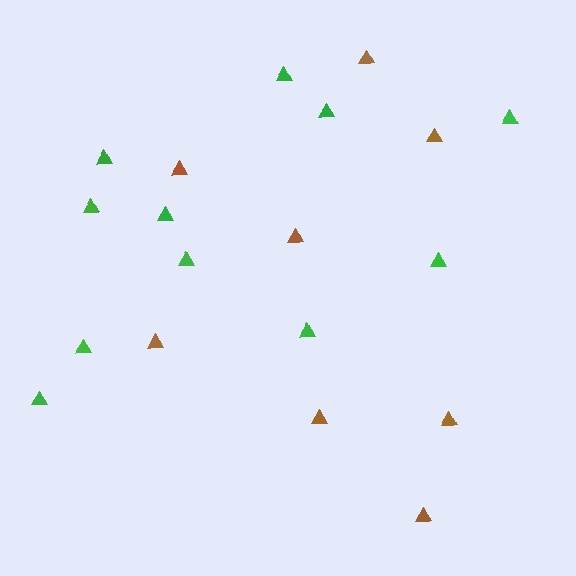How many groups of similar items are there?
There are 2 groups: one group of brown triangles (8) and one group of green triangles (11).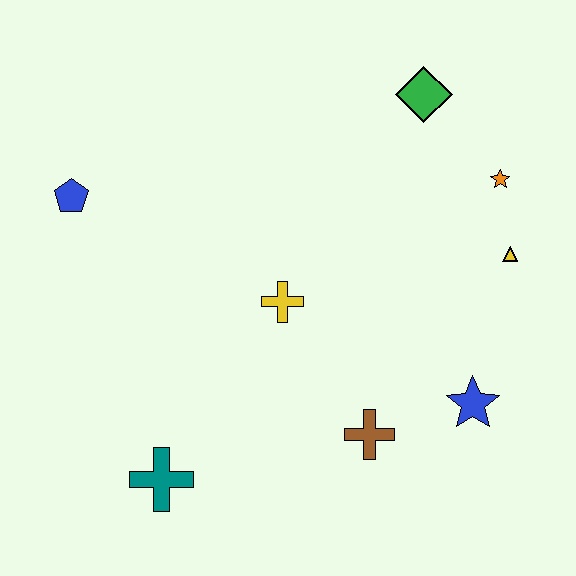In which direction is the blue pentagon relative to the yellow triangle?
The blue pentagon is to the left of the yellow triangle.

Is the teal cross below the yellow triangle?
Yes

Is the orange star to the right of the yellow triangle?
No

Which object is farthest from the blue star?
The blue pentagon is farthest from the blue star.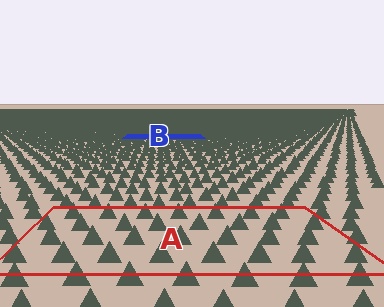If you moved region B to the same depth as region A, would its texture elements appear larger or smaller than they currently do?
They would appear larger. At a closer depth, the same texture elements are projected at a bigger on-screen size.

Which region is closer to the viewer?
Region A is closer. The texture elements there are larger and more spread out.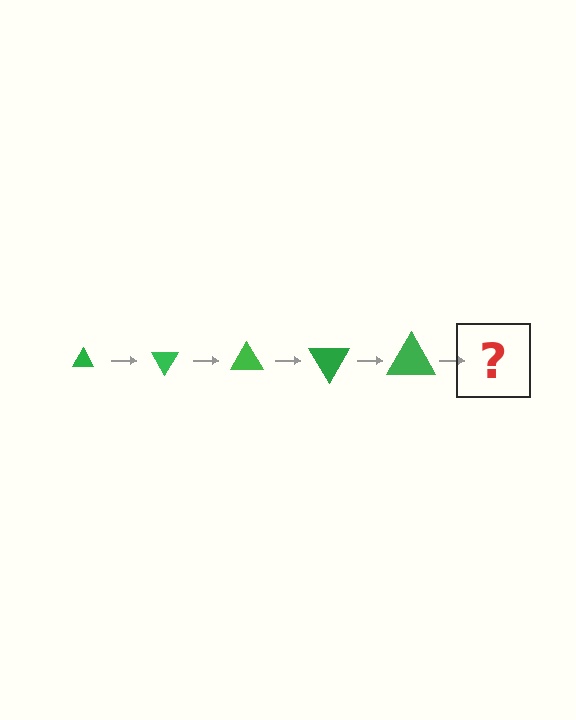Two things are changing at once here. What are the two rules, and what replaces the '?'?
The two rules are that the triangle grows larger each step and it rotates 60 degrees each step. The '?' should be a triangle, larger than the previous one and rotated 300 degrees from the start.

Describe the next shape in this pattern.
It should be a triangle, larger than the previous one and rotated 300 degrees from the start.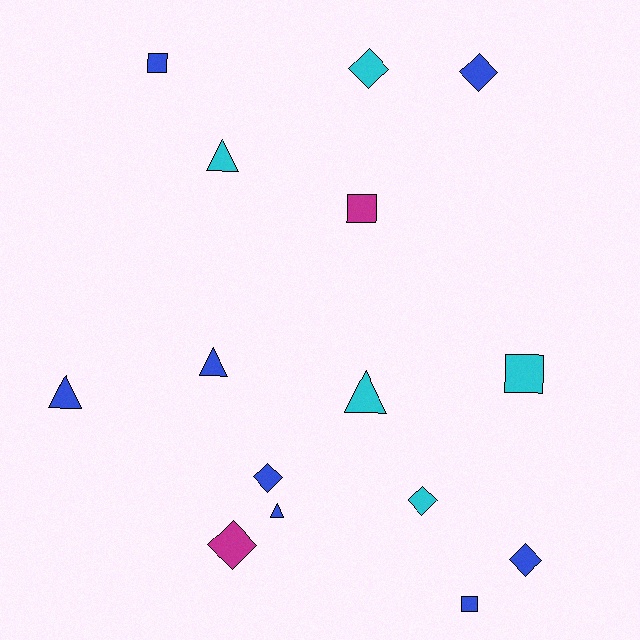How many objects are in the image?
There are 15 objects.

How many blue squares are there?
There are 2 blue squares.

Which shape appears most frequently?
Diamond, with 6 objects.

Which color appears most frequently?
Blue, with 8 objects.